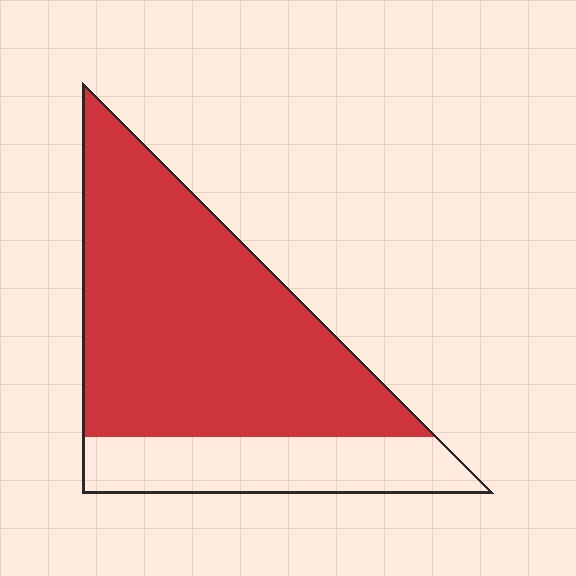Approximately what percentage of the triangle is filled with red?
Approximately 75%.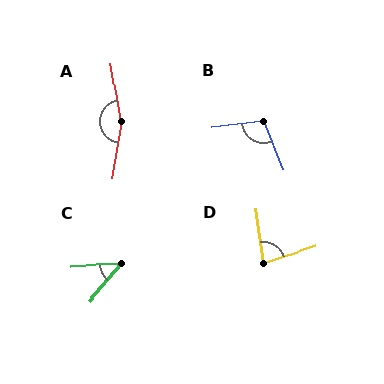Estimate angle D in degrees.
Approximately 81 degrees.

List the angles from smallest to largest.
C (47°), D (81°), B (105°), A (161°).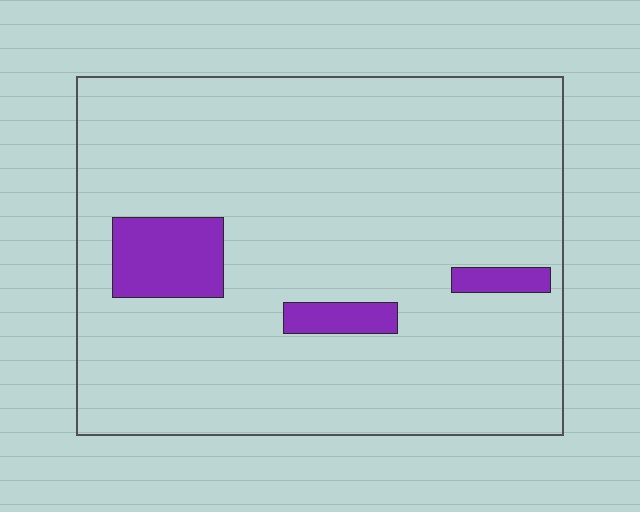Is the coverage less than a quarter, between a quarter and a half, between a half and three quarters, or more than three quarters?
Less than a quarter.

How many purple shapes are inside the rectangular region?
3.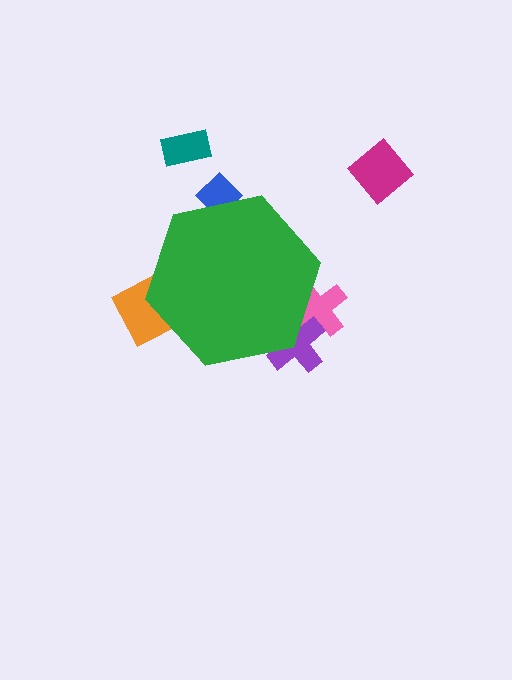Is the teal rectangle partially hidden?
No, the teal rectangle is fully visible.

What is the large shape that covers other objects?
A green hexagon.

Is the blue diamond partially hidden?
Yes, the blue diamond is partially hidden behind the green hexagon.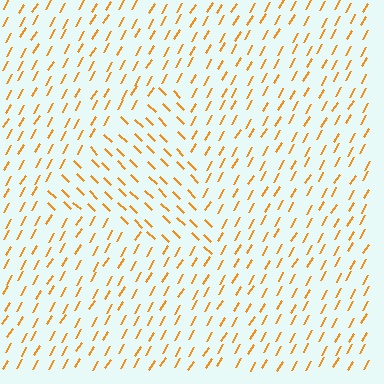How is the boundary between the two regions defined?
The boundary is defined purely by a change in line orientation (approximately 75 degrees difference). All lines are the same color and thickness.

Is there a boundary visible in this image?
Yes, there is a texture boundary formed by a change in line orientation.